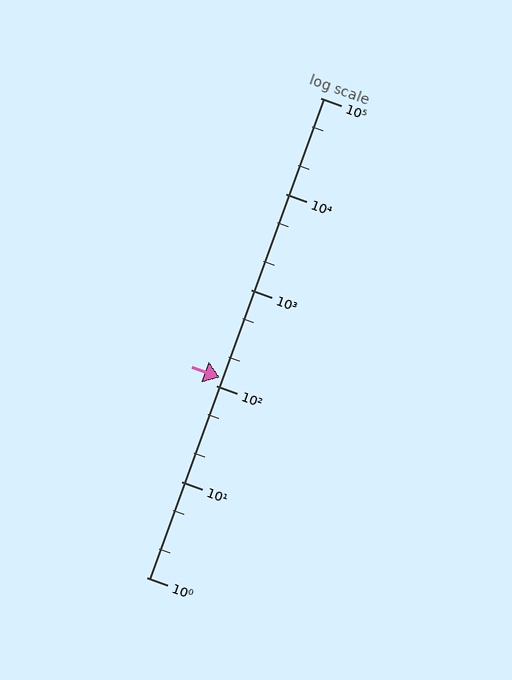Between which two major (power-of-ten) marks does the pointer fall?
The pointer is between 100 and 1000.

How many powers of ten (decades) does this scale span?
The scale spans 5 decades, from 1 to 100000.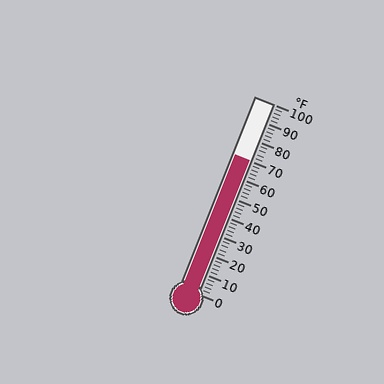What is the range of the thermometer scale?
The thermometer scale ranges from 0°F to 100°F.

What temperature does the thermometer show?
The thermometer shows approximately 70°F.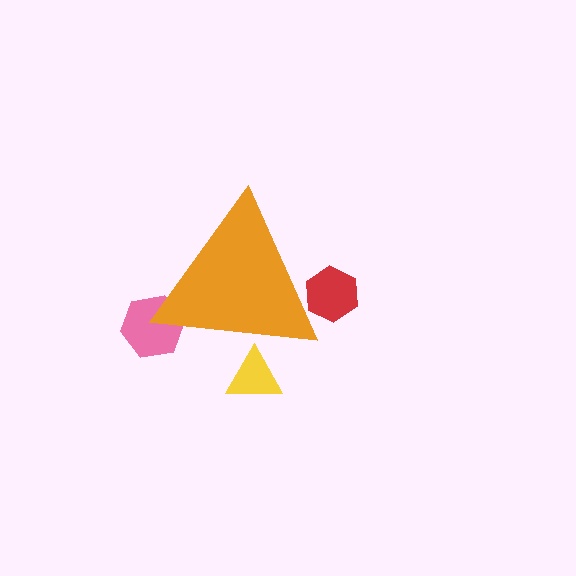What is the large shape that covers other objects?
An orange triangle.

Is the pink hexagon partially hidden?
Yes, the pink hexagon is partially hidden behind the orange triangle.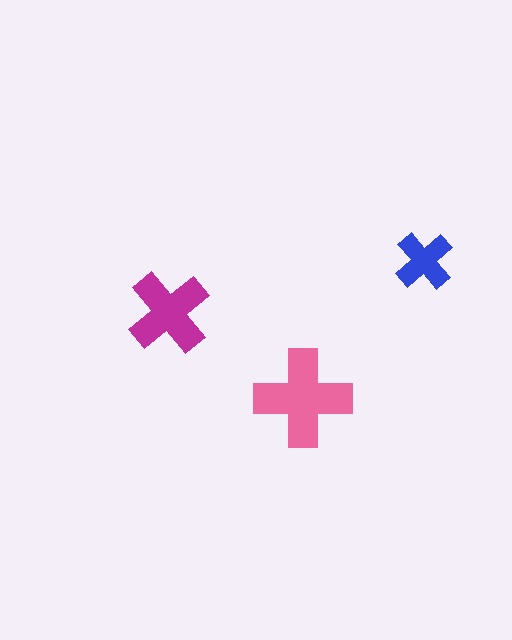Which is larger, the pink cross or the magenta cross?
The pink one.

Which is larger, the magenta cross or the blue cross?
The magenta one.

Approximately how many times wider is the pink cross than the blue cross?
About 1.5 times wider.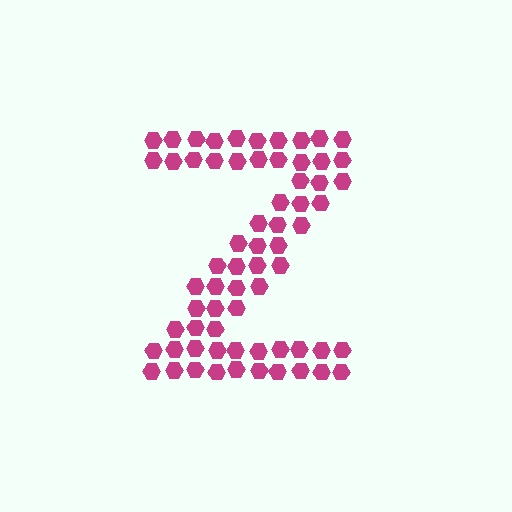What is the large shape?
The large shape is the letter Z.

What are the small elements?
The small elements are hexagons.